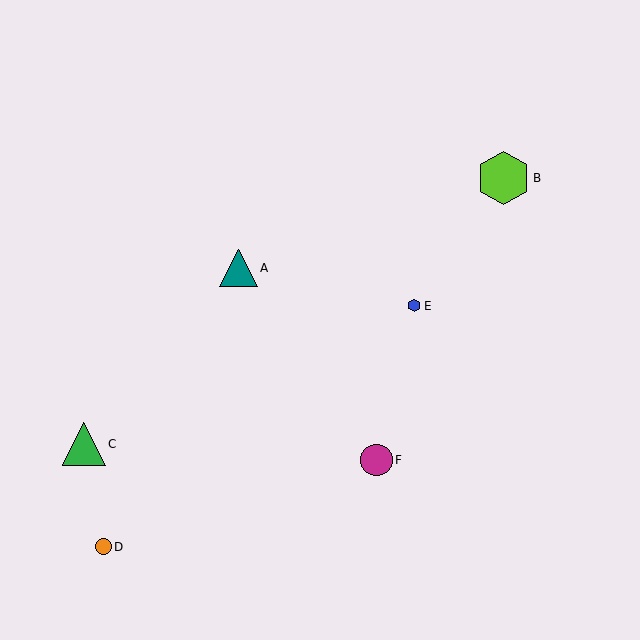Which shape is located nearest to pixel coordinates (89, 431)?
The green triangle (labeled C) at (84, 444) is nearest to that location.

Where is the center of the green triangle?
The center of the green triangle is at (84, 444).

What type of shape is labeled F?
Shape F is a magenta circle.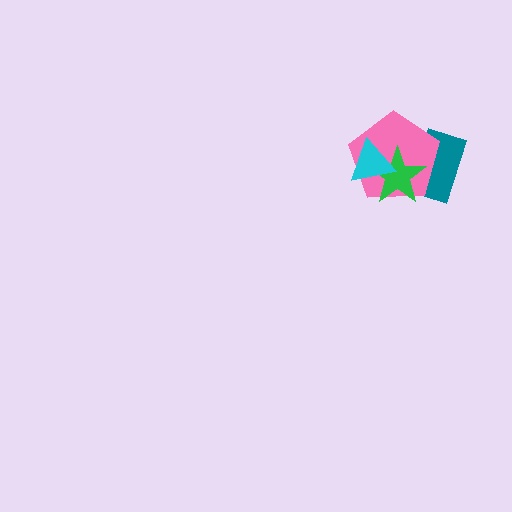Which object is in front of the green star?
The cyan triangle is in front of the green star.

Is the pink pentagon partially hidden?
Yes, it is partially covered by another shape.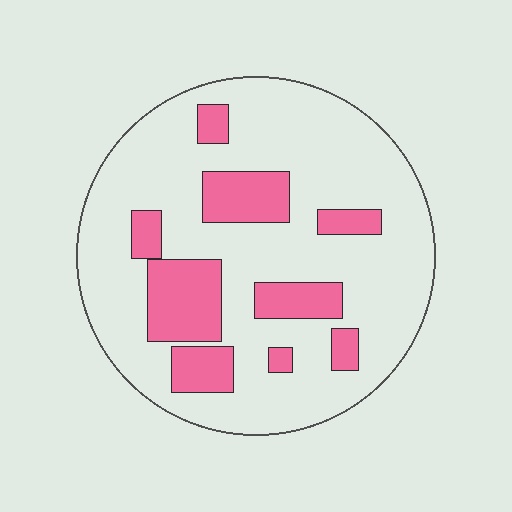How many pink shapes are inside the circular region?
9.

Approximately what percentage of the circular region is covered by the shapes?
Approximately 25%.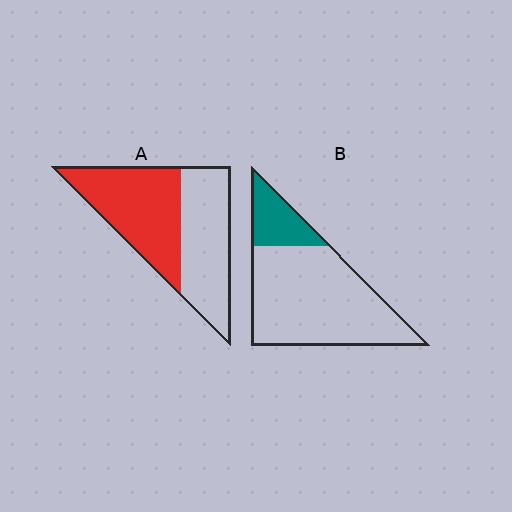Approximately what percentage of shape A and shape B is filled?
A is approximately 50% and B is approximately 20%.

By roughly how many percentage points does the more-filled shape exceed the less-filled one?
By roughly 30 percentage points (A over B).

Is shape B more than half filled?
No.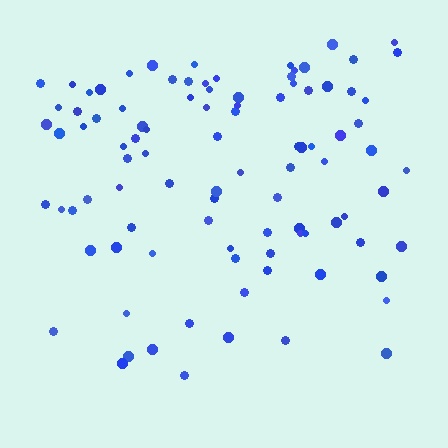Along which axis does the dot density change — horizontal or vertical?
Vertical.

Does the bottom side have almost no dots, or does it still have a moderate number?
Still a moderate number, just noticeably fewer than the top.